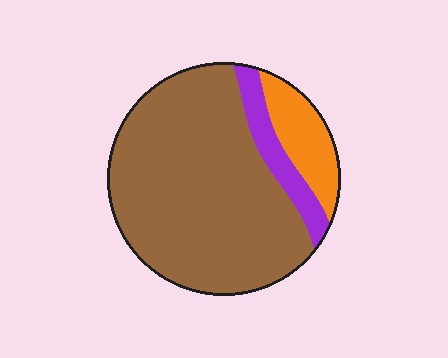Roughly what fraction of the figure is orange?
Orange covers roughly 15% of the figure.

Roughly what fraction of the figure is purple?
Purple takes up less than a sixth of the figure.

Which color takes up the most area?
Brown, at roughly 75%.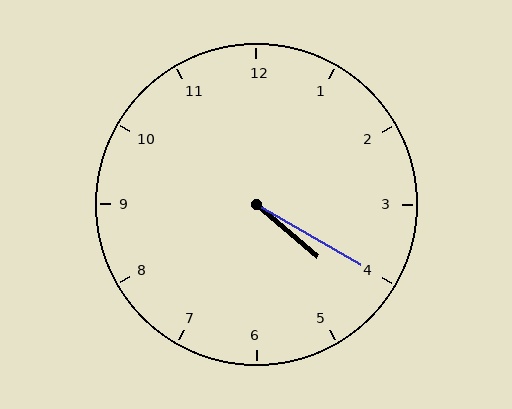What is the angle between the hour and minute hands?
Approximately 10 degrees.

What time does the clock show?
4:20.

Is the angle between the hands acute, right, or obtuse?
It is acute.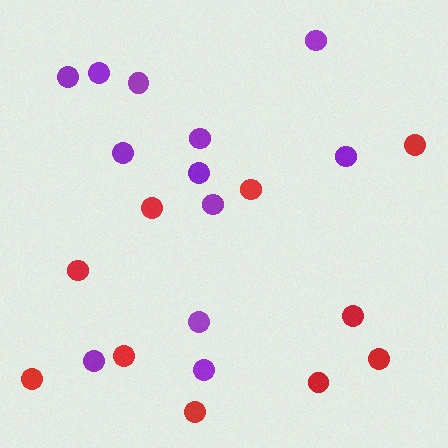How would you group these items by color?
There are 2 groups: one group of red circles (10) and one group of purple circles (12).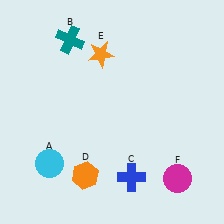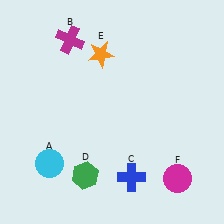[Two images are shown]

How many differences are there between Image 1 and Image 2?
There are 2 differences between the two images.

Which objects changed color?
B changed from teal to magenta. D changed from orange to green.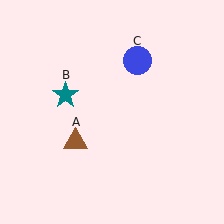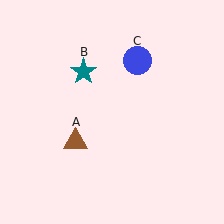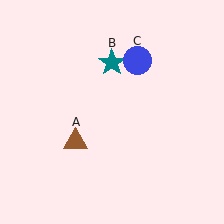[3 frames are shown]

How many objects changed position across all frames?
1 object changed position: teal star (object B).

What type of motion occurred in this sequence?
The teal star (object B) rotated clockwise around the center of the scene.